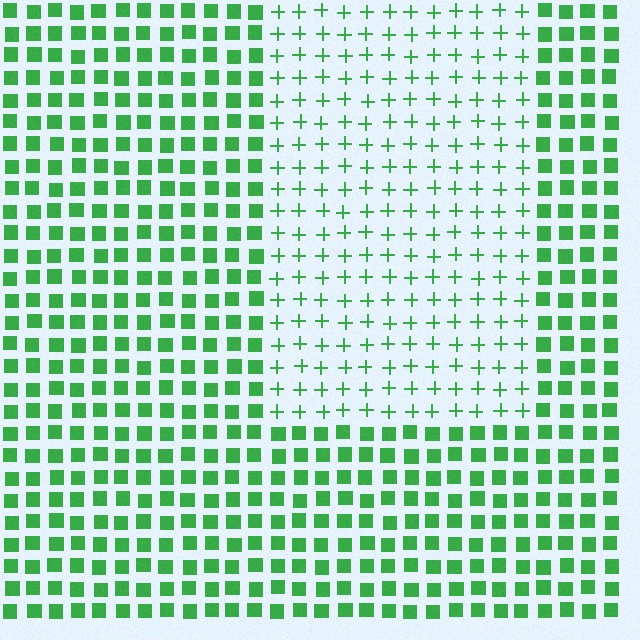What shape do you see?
I see a rectangle.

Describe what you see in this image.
The image is filled with small green elements arranged in a uniform grid. A rectangle-shaped region contains plus signs, while the surrounding area contains squares. The boundary is defined purely by the change in element shape.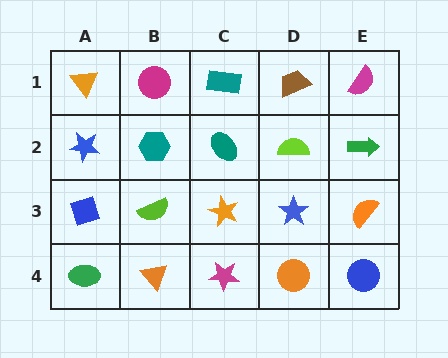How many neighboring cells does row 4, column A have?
2.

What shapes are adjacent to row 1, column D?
A lime semicircle (row 2, column D), a teal rectangle (row 1, column C), a magenta semicircle (row 1, column E).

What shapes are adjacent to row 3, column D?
A lime semicircle (row 2, column D), an orange circle (row 4, column D), an orange star (row 3, column C), an orange semicircle (row 3, column E).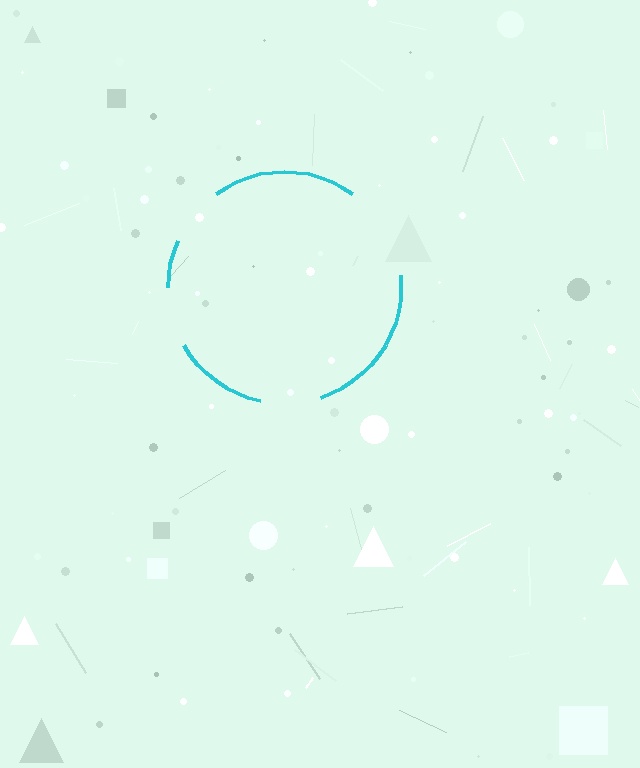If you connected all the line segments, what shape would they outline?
They would outline a circle.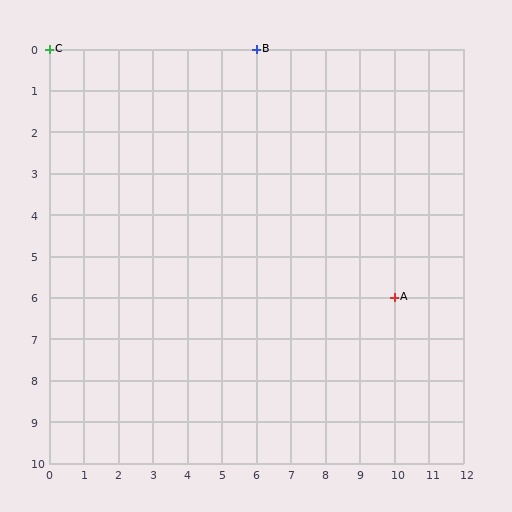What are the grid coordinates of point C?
Point C is at grid coordinates (0, 0).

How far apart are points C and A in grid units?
Points C and A are 10 columns and 6 rows apart (about 11.7 grid units diagonally).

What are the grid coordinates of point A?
Point A is at grid coordinates (10, 6).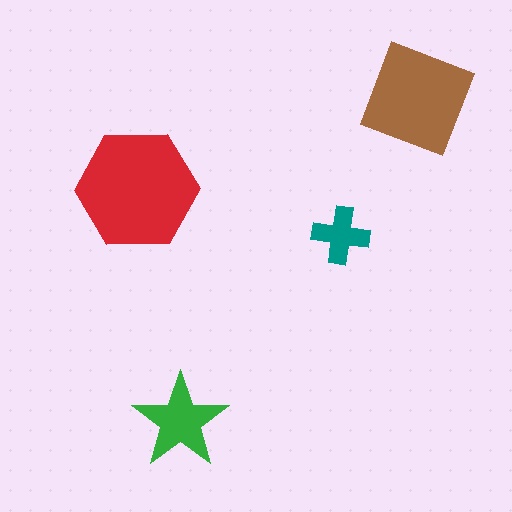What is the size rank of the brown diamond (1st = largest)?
2nd.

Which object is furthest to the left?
The red hexagon is leftmost.